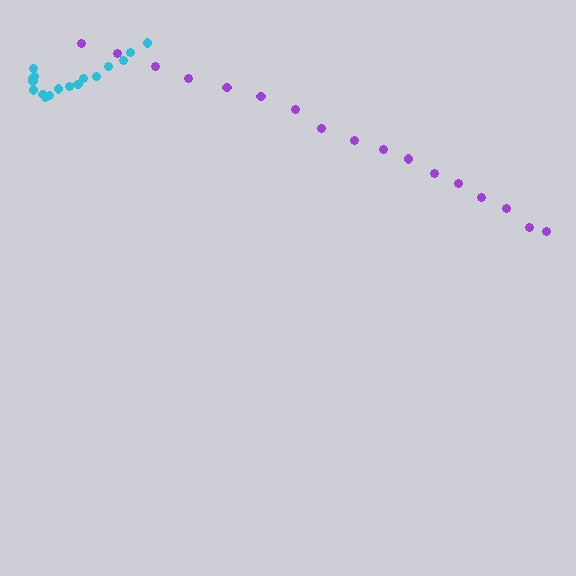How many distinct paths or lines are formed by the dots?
There are 2 distinct paths.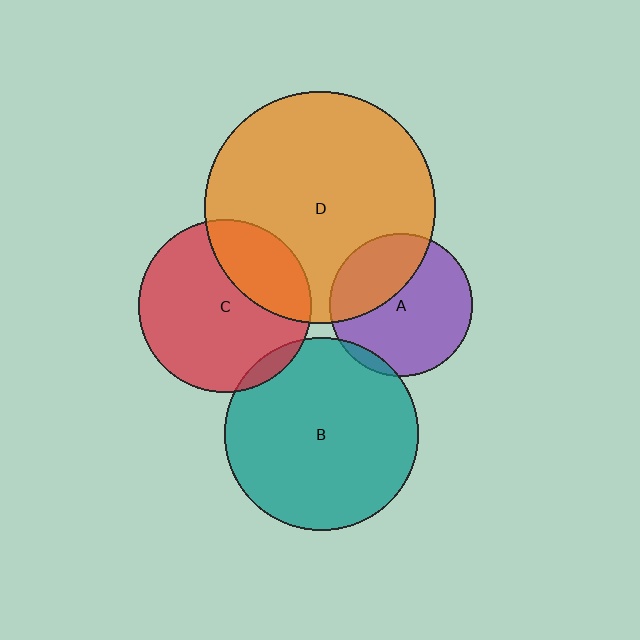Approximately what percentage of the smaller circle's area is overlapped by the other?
Approximately 5%.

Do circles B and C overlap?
Yes.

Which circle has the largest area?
Circle D (orange).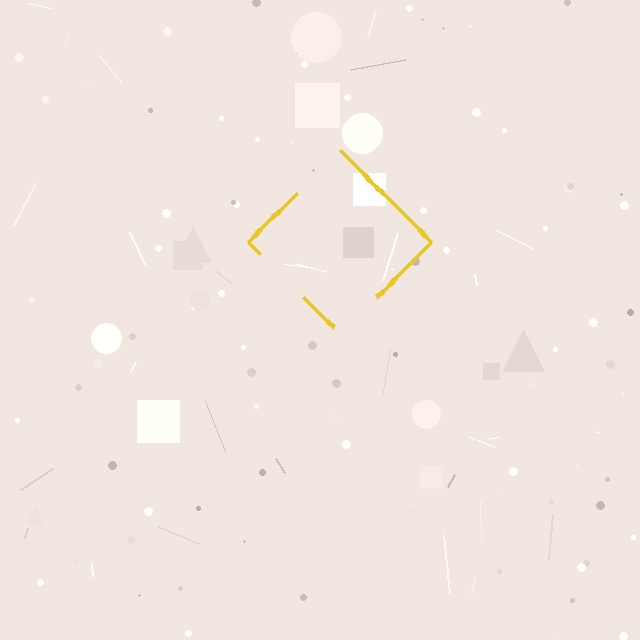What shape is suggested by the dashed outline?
The dashed outline suggests a diamond.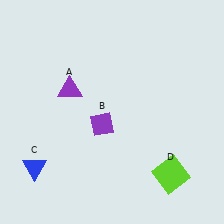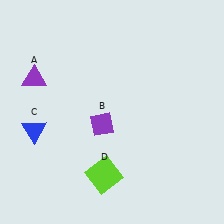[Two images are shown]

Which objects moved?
The objects that moved are: the purple triangle (A), the blue triangle (C), the lime square (D).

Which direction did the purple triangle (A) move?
The purple triangle (A) moved left.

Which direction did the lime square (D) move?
The lime square (D) moved left.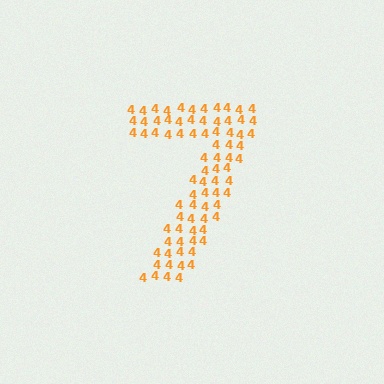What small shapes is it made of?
It is made of small digit 4's.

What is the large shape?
The large shape is the digit 7.